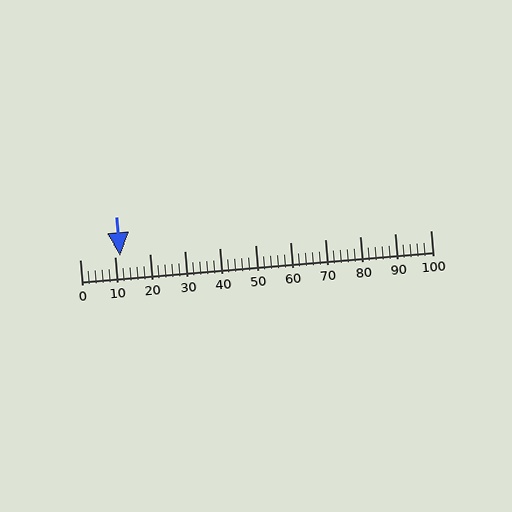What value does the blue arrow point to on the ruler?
The blue arrow points to approximately 11.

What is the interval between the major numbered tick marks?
The major tick marks are spaced 10 units apart.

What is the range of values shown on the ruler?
The ruler shows values from 0 to 100.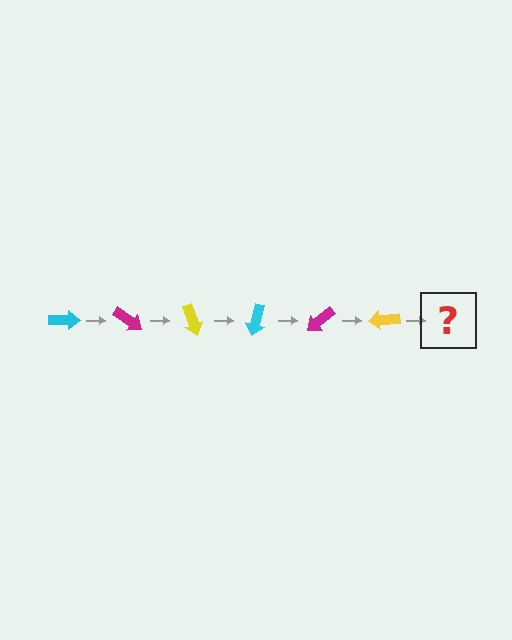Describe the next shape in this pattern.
It should be a cyan arrow, rotated 210 degrees from the start.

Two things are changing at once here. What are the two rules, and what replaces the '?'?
The two rules are that it rotates 35 degrees each step and the color cycles through cyan, magenta, and yellow. The '?' should be a cyan arrow, rotated 210 degrees from the start.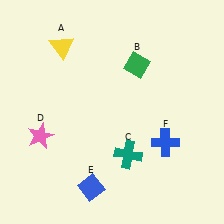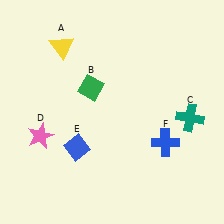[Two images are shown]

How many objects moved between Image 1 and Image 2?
3 objects moved between the two images.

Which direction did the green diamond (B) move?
The green diamond (B) moved left.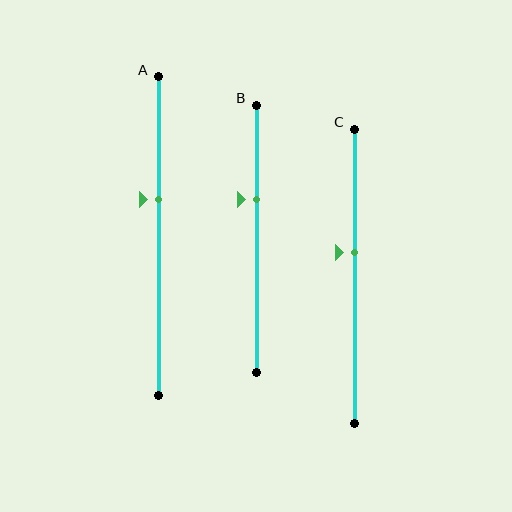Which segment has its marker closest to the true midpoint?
Segment C has its marker closest to the true midpoint.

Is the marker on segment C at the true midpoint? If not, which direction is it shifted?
No, the marker on segment C is shifted upward by about 8% of the segment length.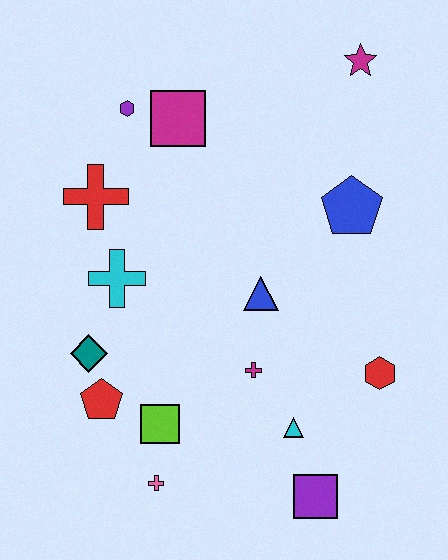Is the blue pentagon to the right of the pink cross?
Yes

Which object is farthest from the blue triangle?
The magenta star is farthest from the blue triangle.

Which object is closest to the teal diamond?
The red pentagon is closest to the teal diamond.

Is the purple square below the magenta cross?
Yes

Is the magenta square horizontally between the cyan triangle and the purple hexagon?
Yes